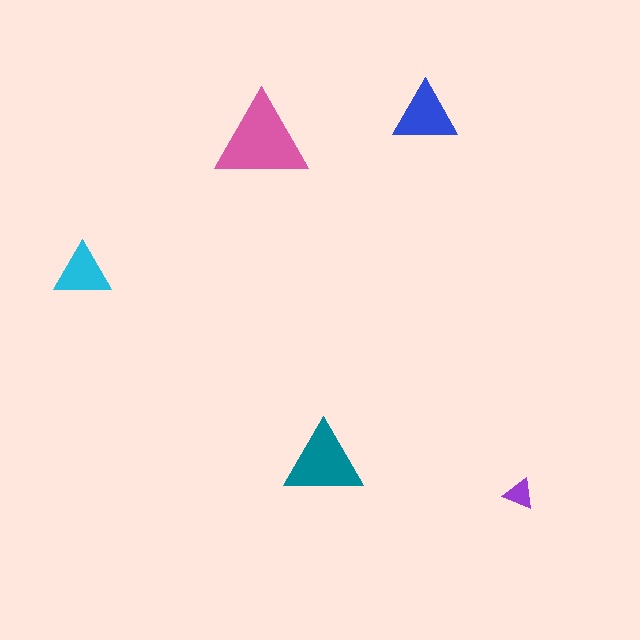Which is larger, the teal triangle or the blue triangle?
The teal one.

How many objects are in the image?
There are 5 objects in the image.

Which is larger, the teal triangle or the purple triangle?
The teal one.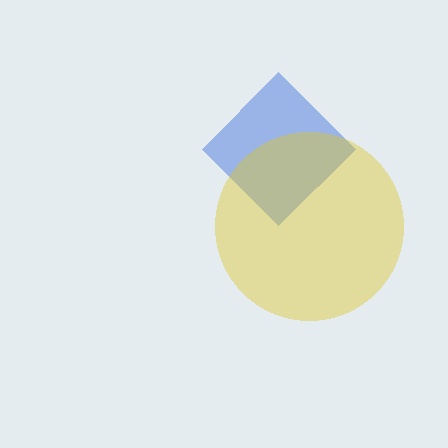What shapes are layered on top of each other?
The layered shapes are: a blue diamond, a yellow circle.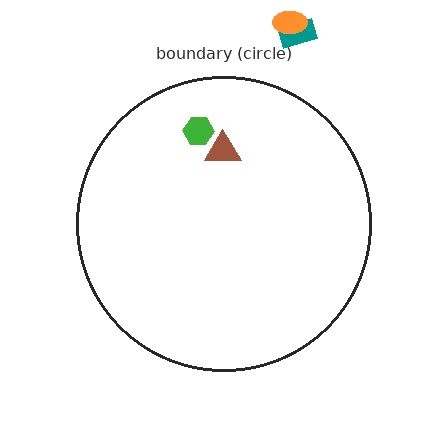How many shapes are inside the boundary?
2 inside, 2 outside.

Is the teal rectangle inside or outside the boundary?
Outside.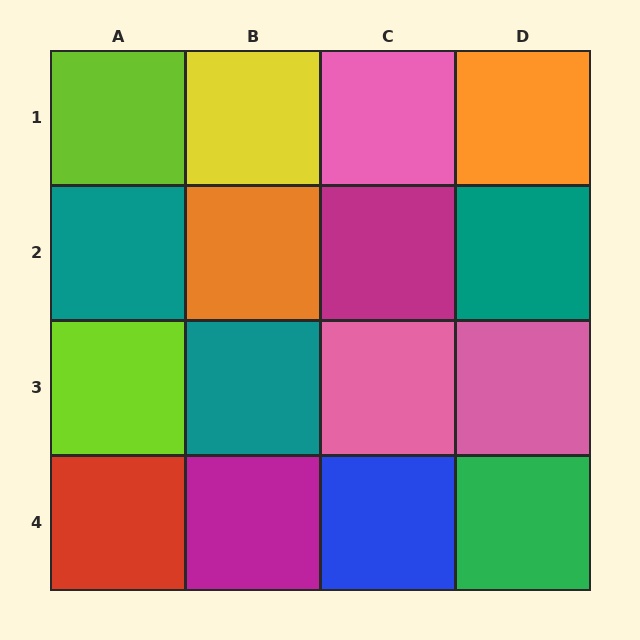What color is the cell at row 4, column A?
Red.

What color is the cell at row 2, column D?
Teal.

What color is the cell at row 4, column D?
Green.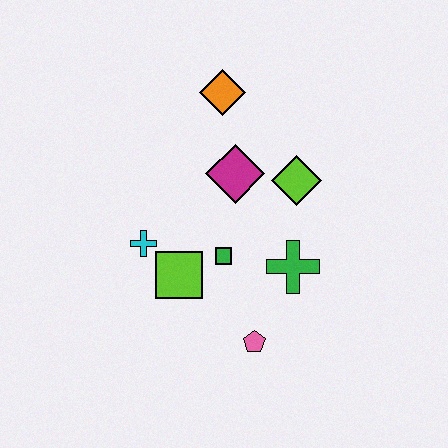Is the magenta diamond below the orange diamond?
Yes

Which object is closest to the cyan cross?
The lime square is closest to the cyan cross.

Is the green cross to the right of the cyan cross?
Yes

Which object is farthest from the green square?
The orange diamond is farthest from the green square.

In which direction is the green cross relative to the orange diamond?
The green cross is below the orange diamond.